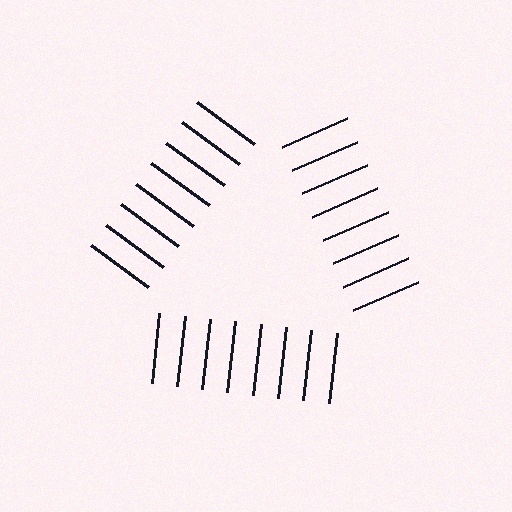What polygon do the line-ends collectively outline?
An illusory triangle — the line segments terminate on its edges but no continuous stroke is drawn.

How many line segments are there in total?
24 — 8 along each of the 3 edges.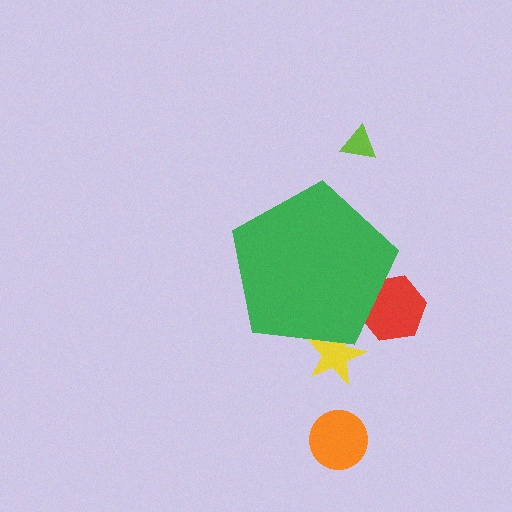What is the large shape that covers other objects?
A green pentagon.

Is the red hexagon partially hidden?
Yes, the red hexagon is partially hidden behind the green pentagon.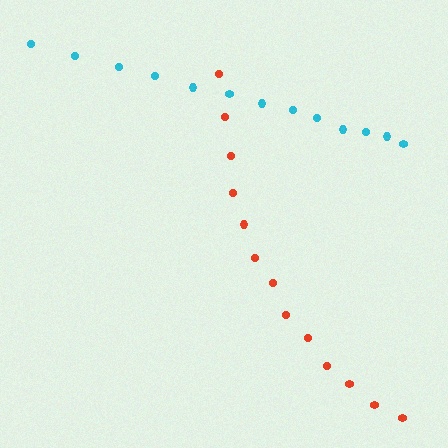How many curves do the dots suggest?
There are 2 distinct paths.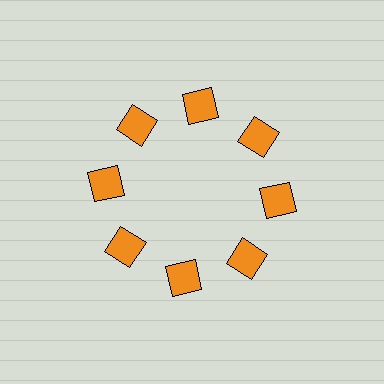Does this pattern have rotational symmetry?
Yes, this pattern has 8-fold rotational symmetry. It looks the same after rotating 45 degrees around the center.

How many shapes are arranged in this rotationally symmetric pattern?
There are 8 shapes, arranged in 8 groups of 1.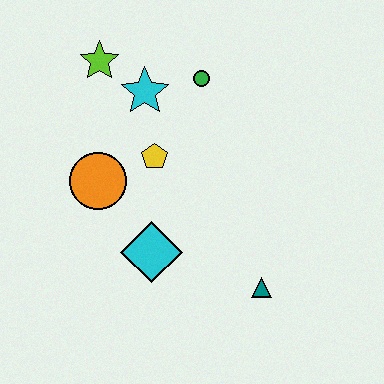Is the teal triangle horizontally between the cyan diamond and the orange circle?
No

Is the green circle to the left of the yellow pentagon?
No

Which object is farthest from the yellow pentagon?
The teal triangle is farthest from the yellow pentagon.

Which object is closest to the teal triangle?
The cyan diamond is closest to the teal triangle.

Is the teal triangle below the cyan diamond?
Yes